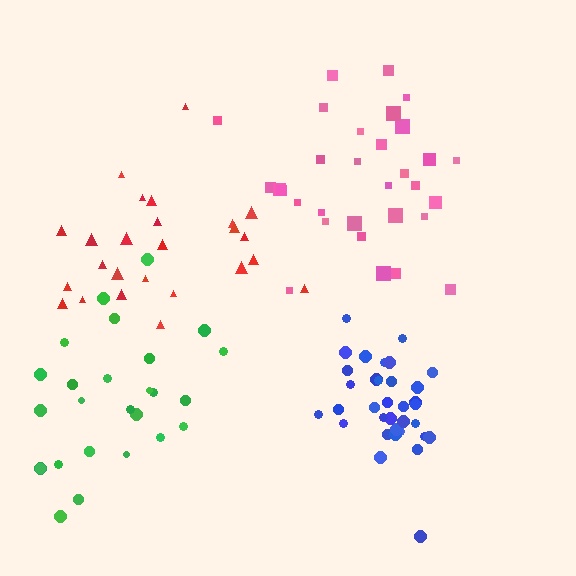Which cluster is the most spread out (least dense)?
Red.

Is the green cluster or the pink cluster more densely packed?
Pink.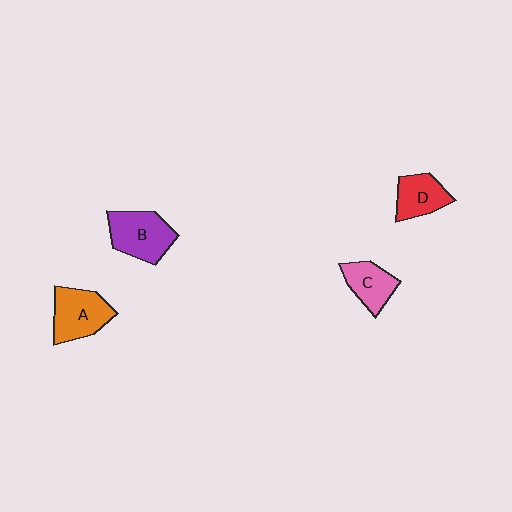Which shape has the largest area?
Shape B (purple).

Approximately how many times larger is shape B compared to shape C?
Approximately 1.4 times.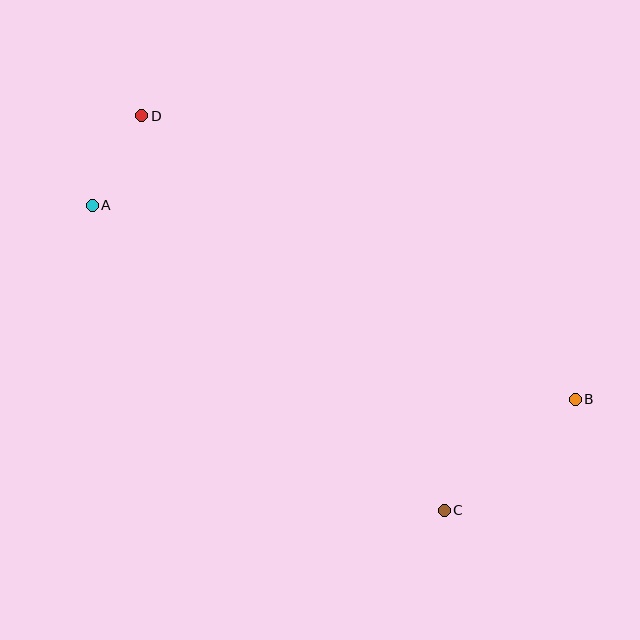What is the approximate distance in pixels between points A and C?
The distance between A and C is approximately 466 pixels.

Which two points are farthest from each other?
Points A and B are farthest from each other.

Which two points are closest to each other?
Points A and D are closest to each other.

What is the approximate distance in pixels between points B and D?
The distance between B and D is approximately 518 pixels.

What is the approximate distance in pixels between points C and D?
The distance between C and D is approximately 497 pixels.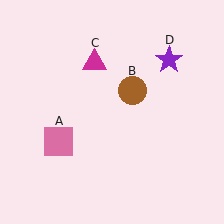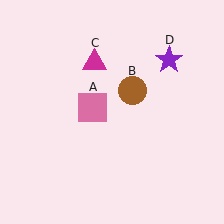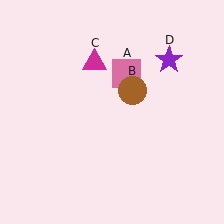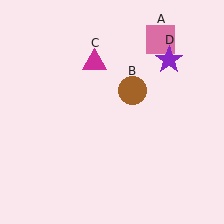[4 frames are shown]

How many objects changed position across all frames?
1 object changed position: pink square (object A).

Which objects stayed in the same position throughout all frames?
Brown circle (object B) and magenta triangle (object C) and purple star (object D) remained stationary.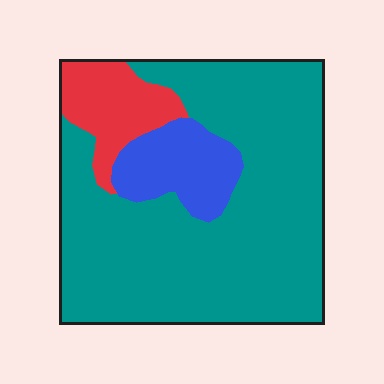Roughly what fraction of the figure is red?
Red covers roughly 10% of the figure.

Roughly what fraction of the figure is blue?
Blue covers 13% of the figure.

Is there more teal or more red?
Teal.